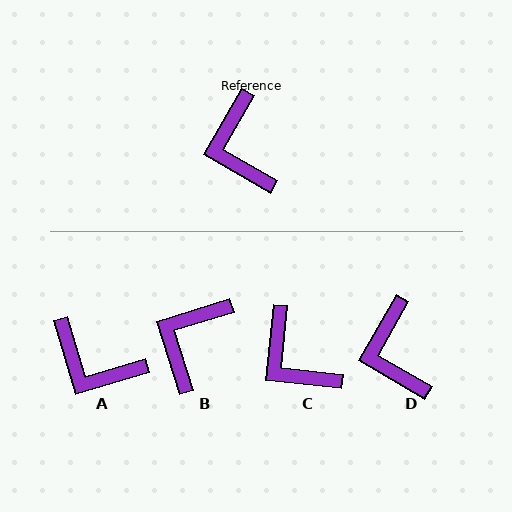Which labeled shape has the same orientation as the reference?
D.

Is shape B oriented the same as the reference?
No, it is off by about 43 degrees.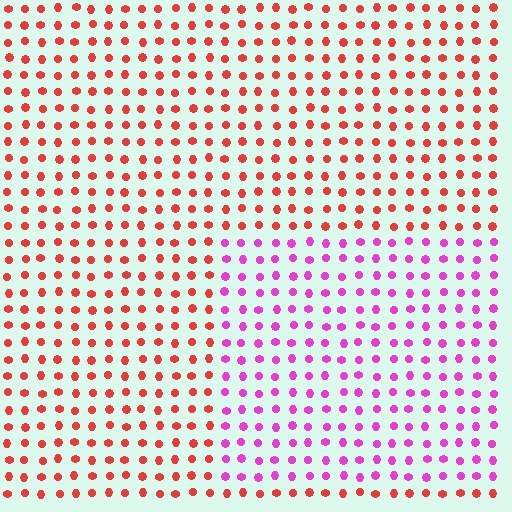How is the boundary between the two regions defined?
The boundary is defined purely by a slight shift in hue (about 53 degrees). Spacing, size, and orientation are identical on both sides.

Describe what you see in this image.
The image is filled with small red elements in a uniform arrangement. A rectangle-shaped region is visible where the elements are tinted to a slightly different hue, forming a subtle color boundary.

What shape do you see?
I see a rectangle.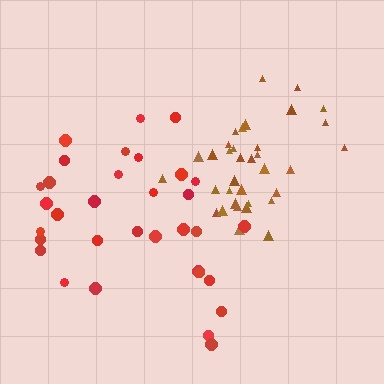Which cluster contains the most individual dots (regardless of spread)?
Brown (35).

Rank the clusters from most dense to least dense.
brown, red.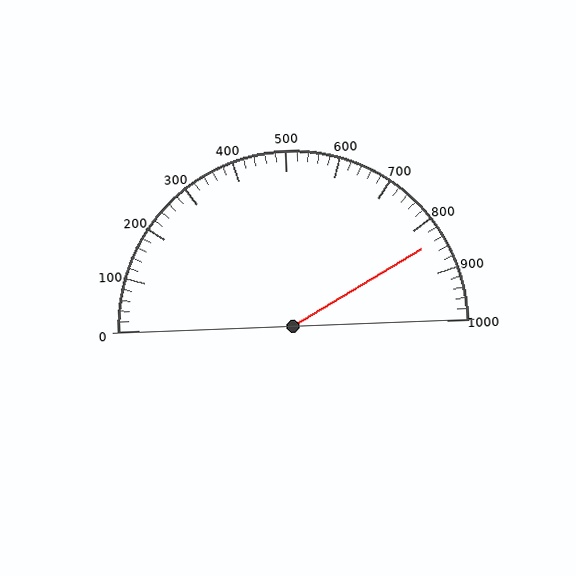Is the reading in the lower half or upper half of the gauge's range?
The reading is in the upper half of the range (0 to 1000).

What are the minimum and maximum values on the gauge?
The gauge ranges from 0 to 1000.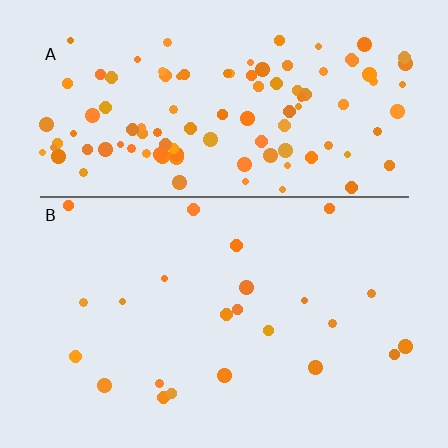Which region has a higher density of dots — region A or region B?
A (the top).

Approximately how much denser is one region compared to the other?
Approximately 4.9× — region A over region B.